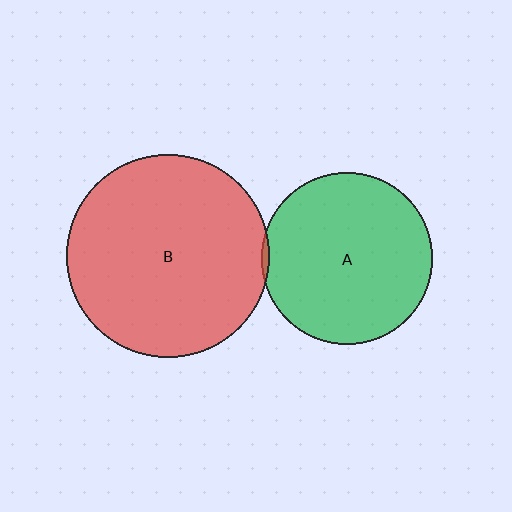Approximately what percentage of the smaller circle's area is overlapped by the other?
Approximately 5%.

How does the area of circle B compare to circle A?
Approximately 1.4 times.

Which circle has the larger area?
Circle B (red).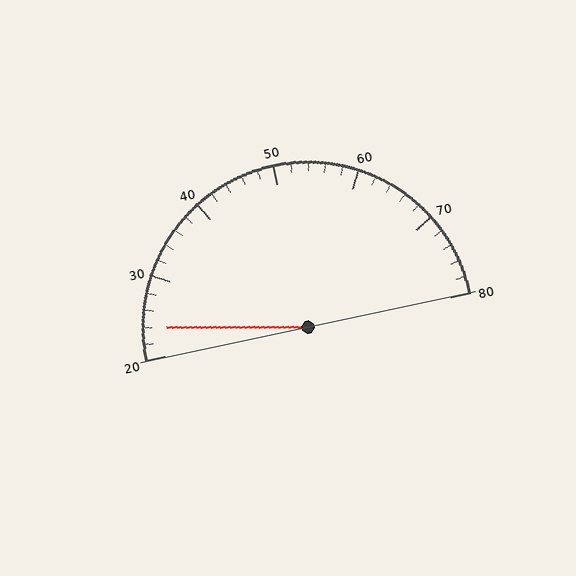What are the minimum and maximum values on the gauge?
The gauge ranges from 20 to 80.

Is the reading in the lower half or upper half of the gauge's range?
The reading is in the lower half of the range (20 to 80).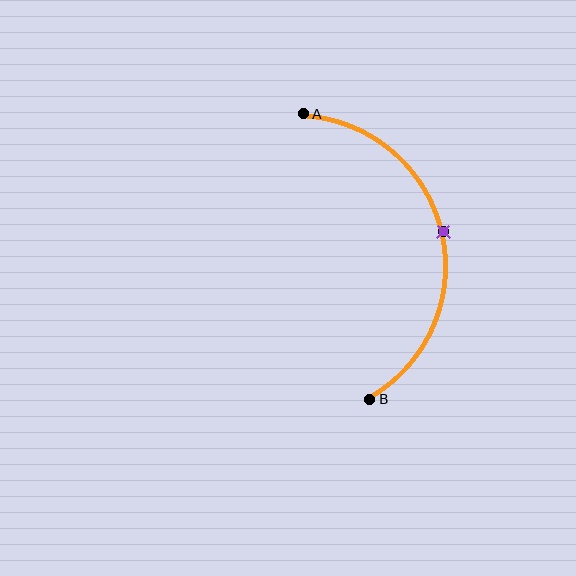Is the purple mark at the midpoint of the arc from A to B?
Yes. The purple mark lies on the arc at equal arc-length from both A and B — it is the arc midpoint.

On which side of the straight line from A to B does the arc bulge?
The arc bulges to the right of the straight line connecting A and B.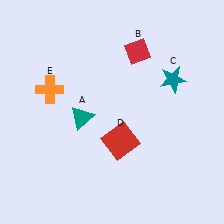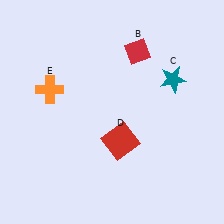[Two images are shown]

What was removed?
The teal triangle (A) was removed in Image 2.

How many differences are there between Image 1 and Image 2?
There is 1 difference between the two images.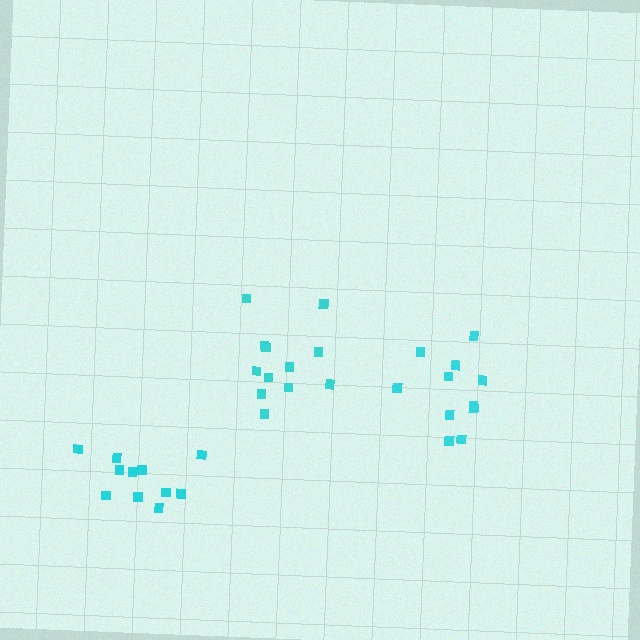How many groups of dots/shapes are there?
There are 3 groups.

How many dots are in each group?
Group 1: 11 dots, Group 2: 11 dots, Group 3: 12 dots (34 total).